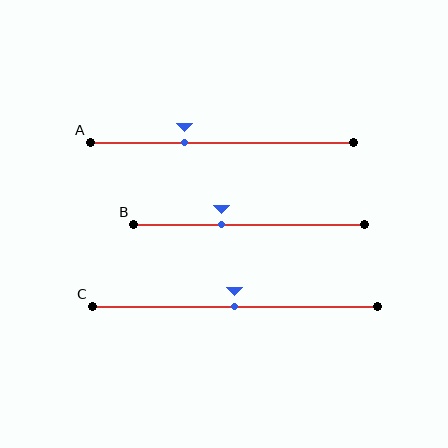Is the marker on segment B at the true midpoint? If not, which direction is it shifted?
No, the marker on segment B is shifted to the left by about 12% of the segment length.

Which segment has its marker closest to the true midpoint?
Segment C has its marker closest to the true midpoint.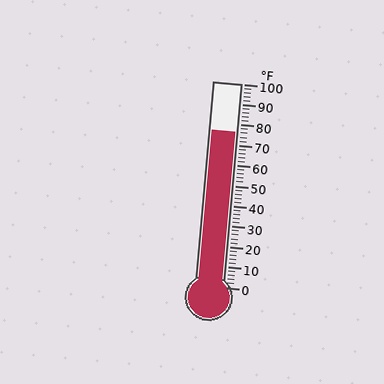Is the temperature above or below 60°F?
The temperature is above 60°F.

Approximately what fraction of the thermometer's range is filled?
The thermometer is filled to approximately 75% of its range.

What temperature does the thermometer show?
The thermometer shows approximately 76°F.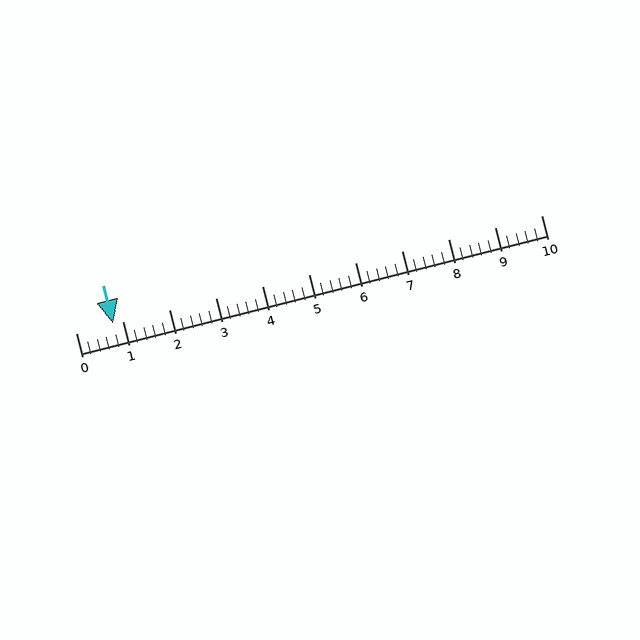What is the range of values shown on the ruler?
The ruler shows values from 0 to 10.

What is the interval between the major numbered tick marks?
The major tick marks are spaced 1 units apart.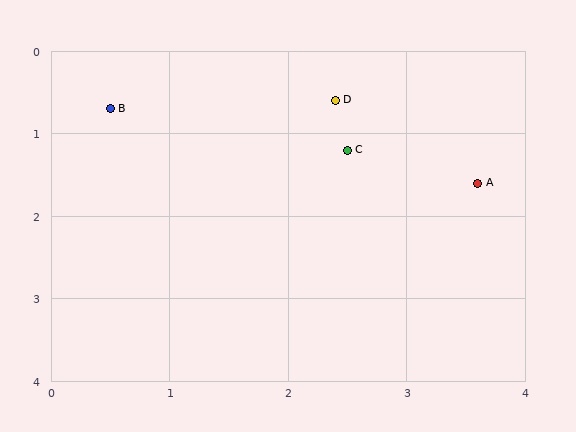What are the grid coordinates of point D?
Point D is at approximately (2.4, 0.6).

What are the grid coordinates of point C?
Point C is at approximately (2.5, 1.2).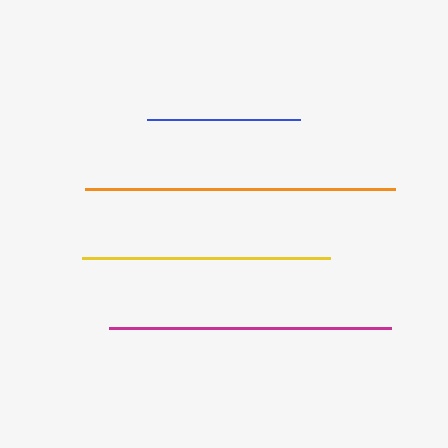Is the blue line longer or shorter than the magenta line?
The magenta line is longer than the blue line.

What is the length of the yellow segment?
The yellow segment is approximately 247 pixels long.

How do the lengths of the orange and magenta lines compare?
The orange and magenta lines are approximately the same length.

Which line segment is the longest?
The orange line is the longest at approximately 310 pixels.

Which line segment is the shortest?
The blue line is the shortest at approximately 153 pixels.